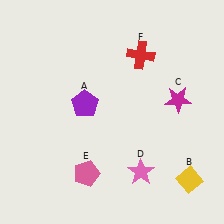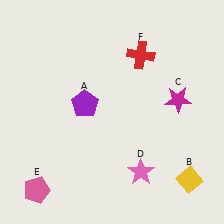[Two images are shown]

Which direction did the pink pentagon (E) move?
The pink pentagon (E) moved left.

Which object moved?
The pink pentagon (E) moved left.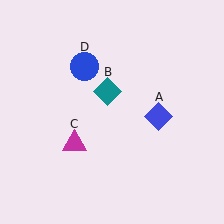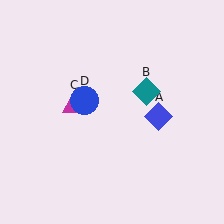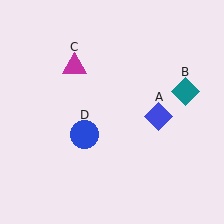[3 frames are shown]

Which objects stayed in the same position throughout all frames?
Blue diamond (object A) remained stationary.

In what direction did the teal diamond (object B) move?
The teal diamond (object B) moved right.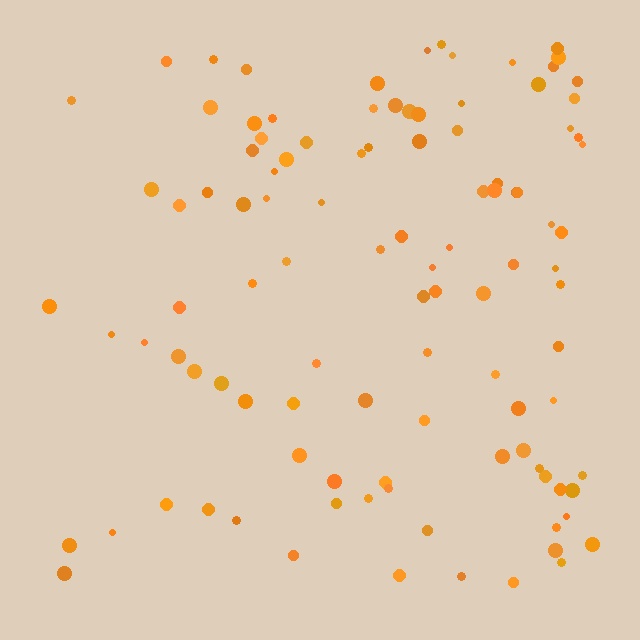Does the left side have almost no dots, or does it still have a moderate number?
Still a moderate number, just noticeably fewer than the right.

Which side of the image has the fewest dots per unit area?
The left.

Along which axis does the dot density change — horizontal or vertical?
Horizontal.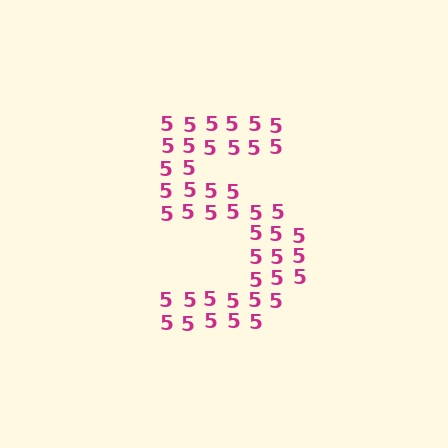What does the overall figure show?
The overall figure shows the digit 5.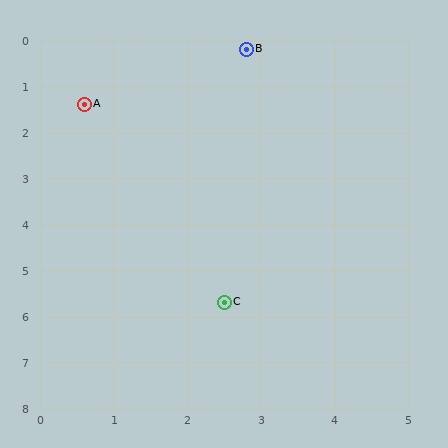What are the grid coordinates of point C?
Point C is at approximately (2.5, 5.7).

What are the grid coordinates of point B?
Point B is at approximately (2.8, 0.2).